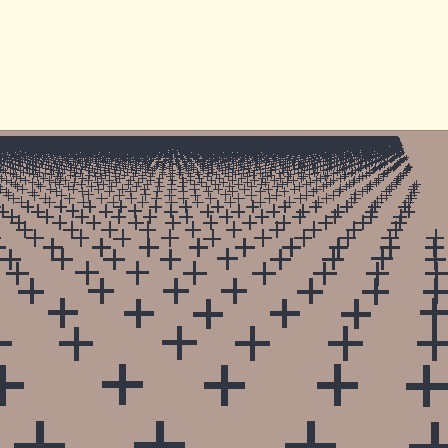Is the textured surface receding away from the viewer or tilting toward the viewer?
The surface is receding away from the viewer. Texture elements get smaller and denser toward the top.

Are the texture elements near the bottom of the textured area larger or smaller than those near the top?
Larger. Near the bottom, elements are closer to the viewer and appear at a bigger on-screen size.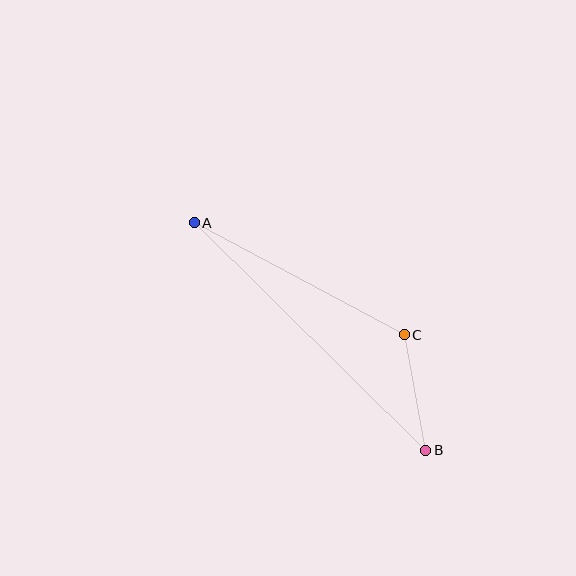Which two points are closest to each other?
Points B and C are closest to each other.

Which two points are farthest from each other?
Points A and B are farthest from each other.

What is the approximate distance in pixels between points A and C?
The distance between A and C is approximately 238 pixels.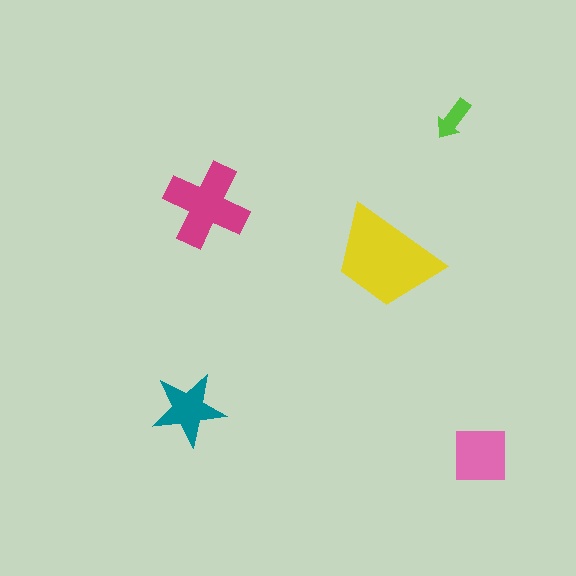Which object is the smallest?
The lime arrow.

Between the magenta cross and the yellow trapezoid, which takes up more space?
The yellow trapezoid.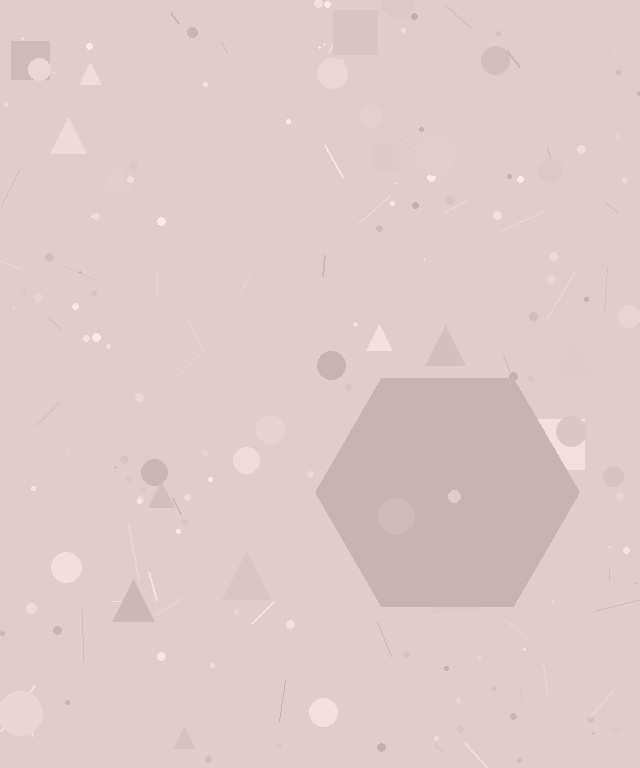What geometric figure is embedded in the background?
A hexagon is embedded in the background.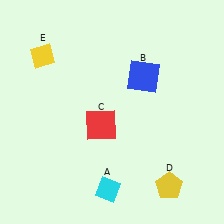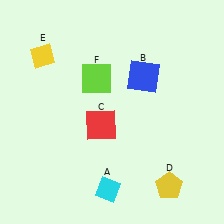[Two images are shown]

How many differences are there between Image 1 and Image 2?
There is 1 difference between the two images.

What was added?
A lime square (F) was added in Image 2.